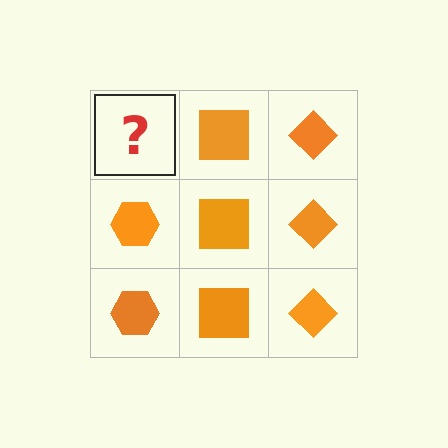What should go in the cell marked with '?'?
The missing cell should contain an orange hexagon.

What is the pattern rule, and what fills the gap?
The rule is that each column has a consistent shape. The gap should be filled with an orange hexagon.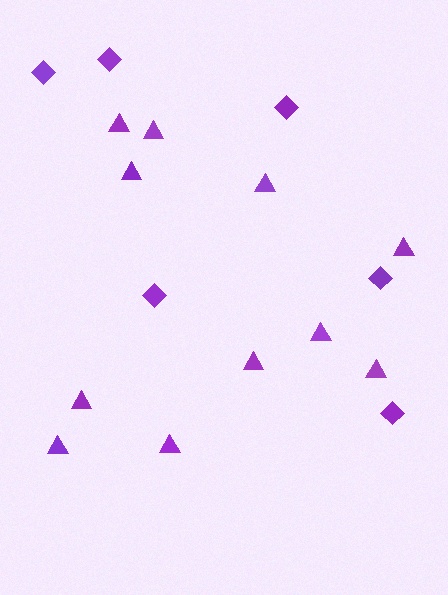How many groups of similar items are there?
There are 2 groups: one group of triangles (11) and one group of diamonds (6).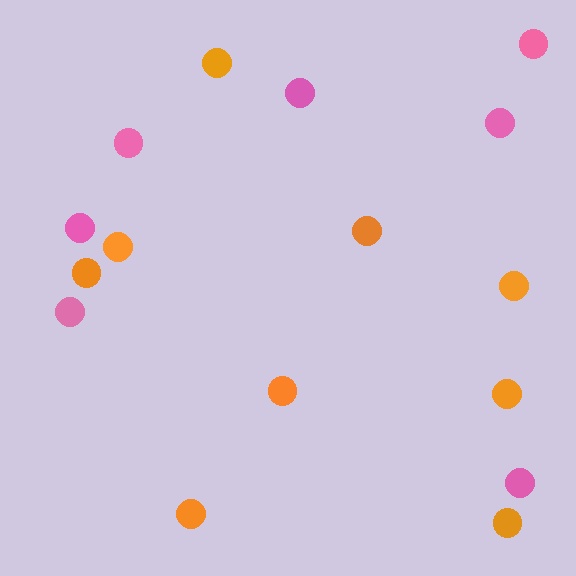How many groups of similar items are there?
There are 2 groups: one group of pink circles (7) and one group of orange circles (9).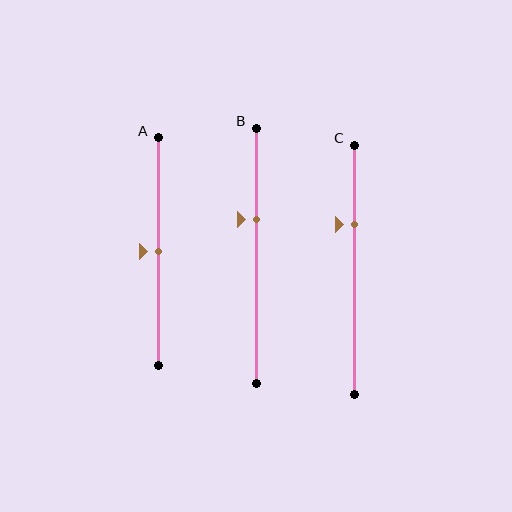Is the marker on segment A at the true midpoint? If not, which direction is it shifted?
Yes, the marker on segment A is at the true midpoint.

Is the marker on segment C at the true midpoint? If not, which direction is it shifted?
No, the marker on segment C is shifted upward by about 18% of the segment length.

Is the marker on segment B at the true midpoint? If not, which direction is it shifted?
No, the marker on segment B is shifted upward by about 14% of the segment length.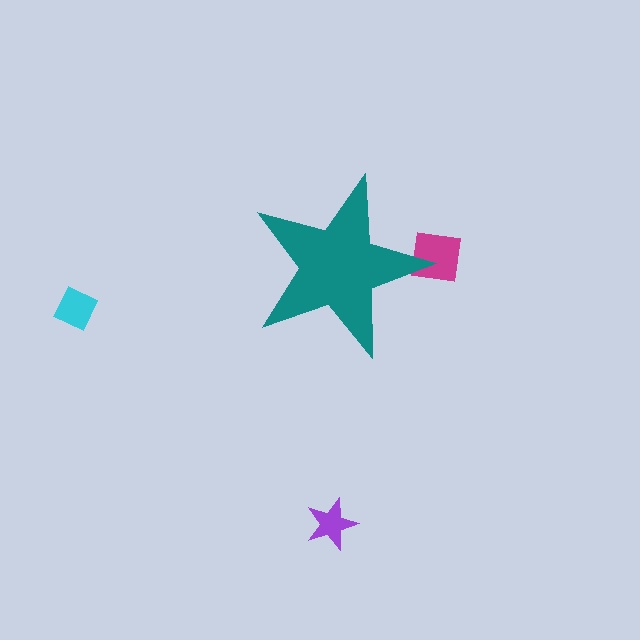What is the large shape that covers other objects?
A teal star.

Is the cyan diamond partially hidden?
No, the cyan diamond is fully visible.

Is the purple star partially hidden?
No, the purple star is fully visible.